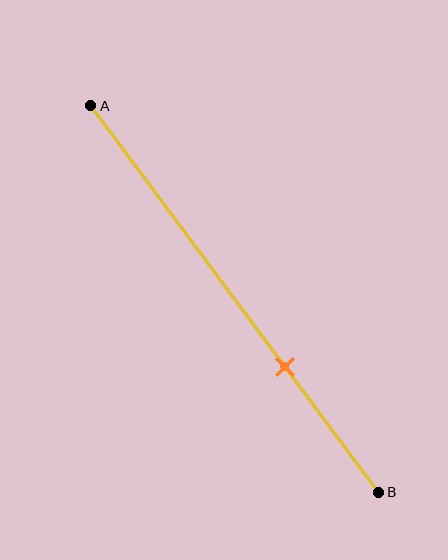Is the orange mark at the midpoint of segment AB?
No, the mark is at about 65% from A, not at the 50% midpoint.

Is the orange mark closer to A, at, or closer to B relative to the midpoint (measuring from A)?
The orange mark is closer to point B than the midpoint of segment AB.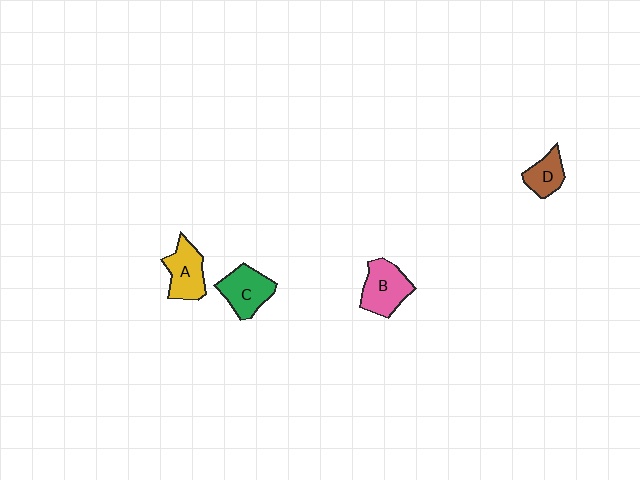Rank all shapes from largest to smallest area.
From largest to smallest: B (pink), C (green), A (yellow), D (brown).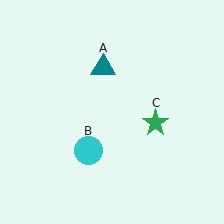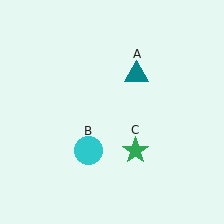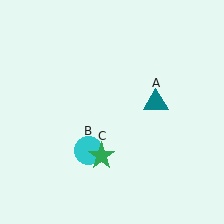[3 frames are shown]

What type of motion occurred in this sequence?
The teal triangle (object A), green star (object C) rotated clockwise around the center of the scene.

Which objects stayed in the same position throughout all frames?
Cyan circle (object B) remained stationary.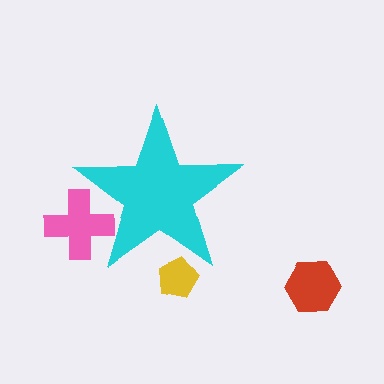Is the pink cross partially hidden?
Yes, the pink cross is partially hidden behind the cyan star.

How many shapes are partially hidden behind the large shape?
2 shapes are partially hidden.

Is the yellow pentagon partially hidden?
Yes, the yellow pentagon is partially hidden behind the cyan star.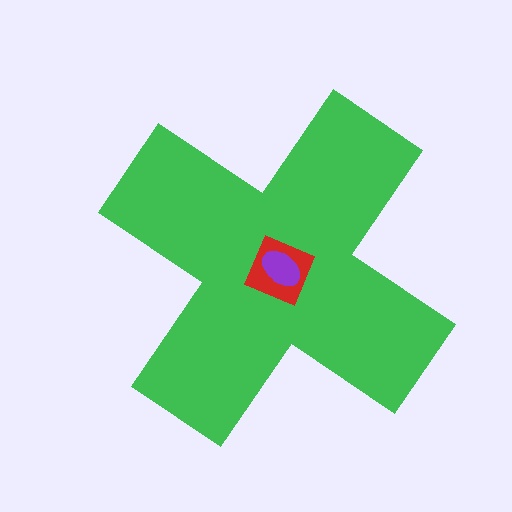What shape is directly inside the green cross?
The red diamond.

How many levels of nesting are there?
3.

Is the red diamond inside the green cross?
Yes.